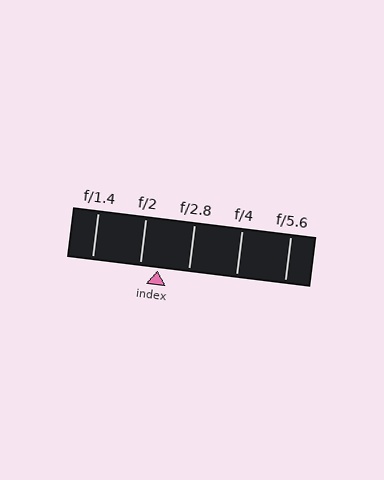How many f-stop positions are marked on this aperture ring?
There are 5 f-stop positions marked.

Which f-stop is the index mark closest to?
The index mark is closest to f/2.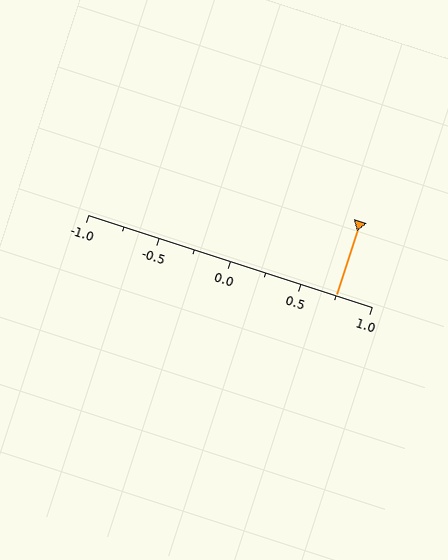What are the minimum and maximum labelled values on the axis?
The axis runs from -1.0 to 1.0.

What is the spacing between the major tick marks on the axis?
The major ticks are spaced 0.5 apart.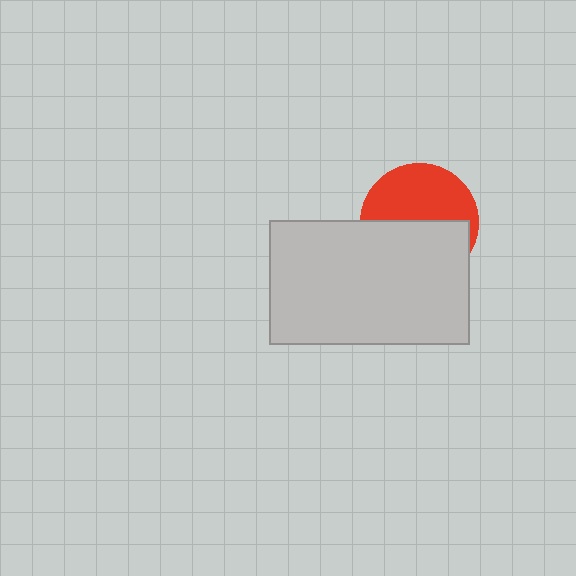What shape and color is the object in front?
The object in front is a light gray rectangle.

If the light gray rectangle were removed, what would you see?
You would see the complete red circle.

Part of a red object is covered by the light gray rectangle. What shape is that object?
It is a circle.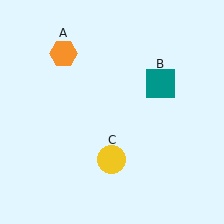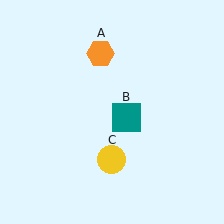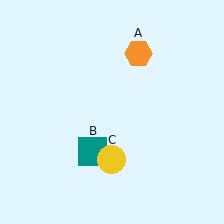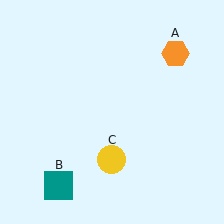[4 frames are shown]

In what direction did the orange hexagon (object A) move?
The orange hexagon (object A) moved right.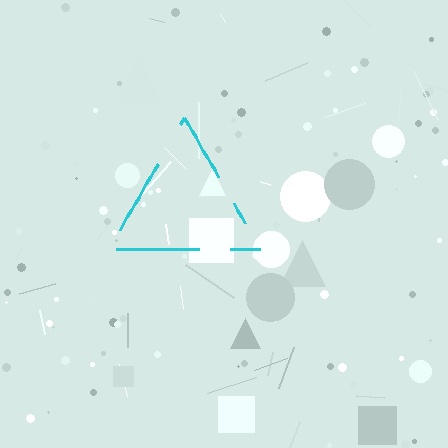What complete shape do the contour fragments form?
The contour fragments form a triangle.